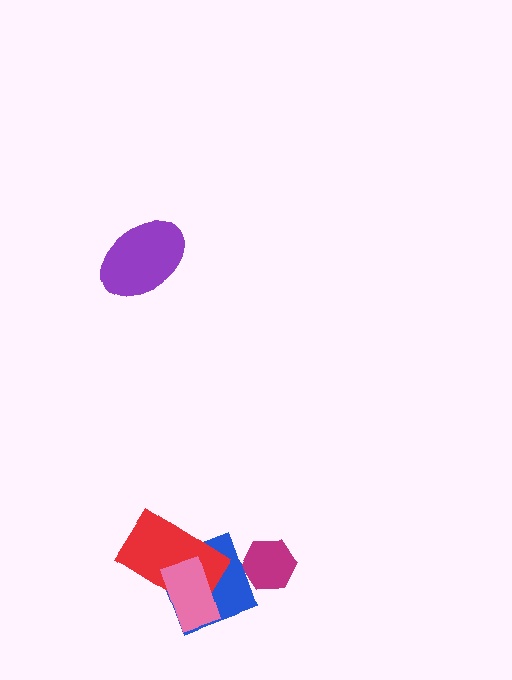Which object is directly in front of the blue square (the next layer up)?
The red rectangle is directly in front of the blue square.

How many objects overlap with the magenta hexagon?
0 objects overlap with the magenta hexagon.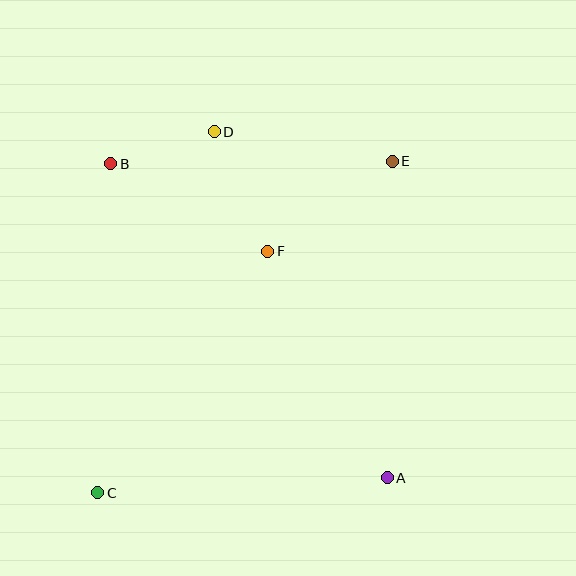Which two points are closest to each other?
Points B and D are closest to each other.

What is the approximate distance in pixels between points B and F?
The distance between B and F is approximately 180 pixels.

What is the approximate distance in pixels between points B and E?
The distance between B and E is approximately 282 pixels.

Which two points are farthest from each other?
Points C and E are farthest from each other.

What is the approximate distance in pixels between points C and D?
The distance between C and D is approximately 379 pixels.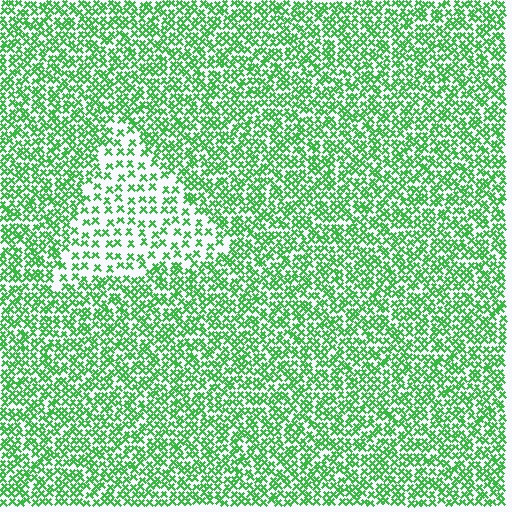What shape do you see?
I see a triangle.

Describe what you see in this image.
The image contains small green elements arranged at two different densities. A triangle-shaped region is visible where the elements are less densely packed than the surrounding area.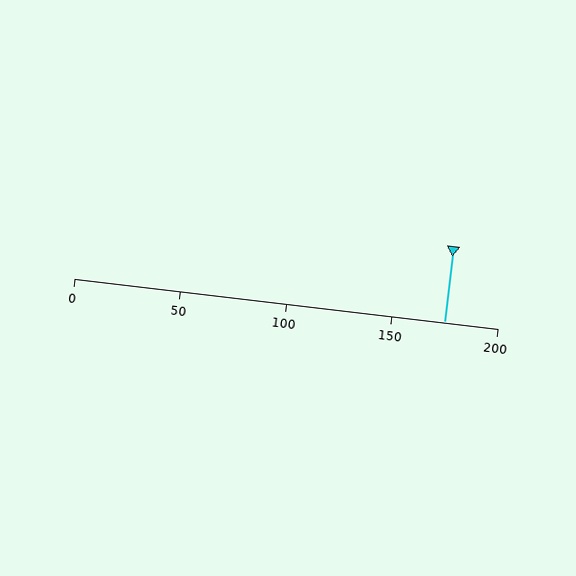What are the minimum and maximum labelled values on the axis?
The axis runs from 0 to 200.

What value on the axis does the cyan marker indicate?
The marker indicates approximately 175.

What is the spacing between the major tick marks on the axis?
The major ticks are spaced 50 apart.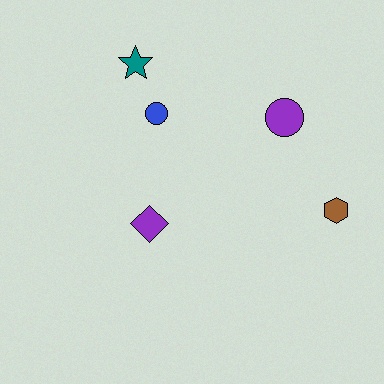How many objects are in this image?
There are 5 objects.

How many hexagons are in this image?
There is 1 hexagon.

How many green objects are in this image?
There are no green objects.